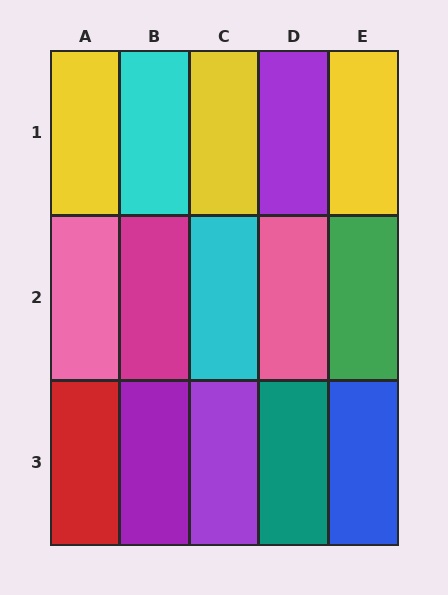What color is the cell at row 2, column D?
Pink.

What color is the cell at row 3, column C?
Purple.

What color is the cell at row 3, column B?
Purple.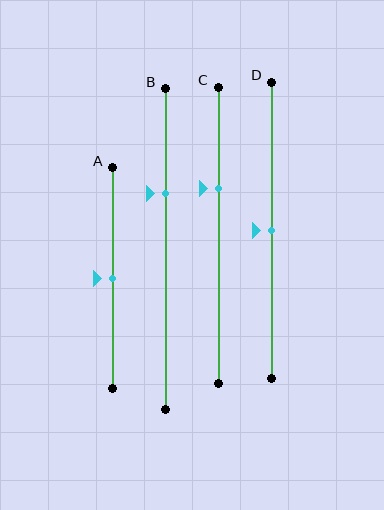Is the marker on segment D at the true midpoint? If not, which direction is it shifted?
Yes, the marker on segment D is at the true midpoint.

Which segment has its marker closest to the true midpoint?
Segment A has its marker closest to the true midpoint.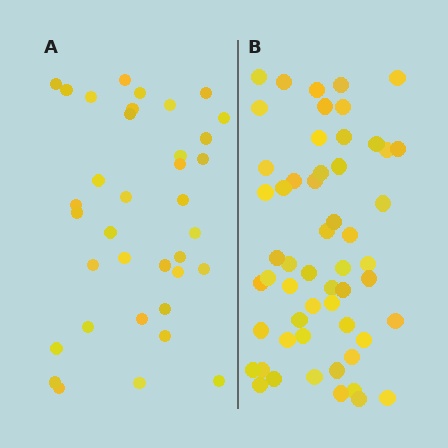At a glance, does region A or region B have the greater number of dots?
Region B (the right region) has more dots.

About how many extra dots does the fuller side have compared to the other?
Region B has approximately 20 more dots than region A.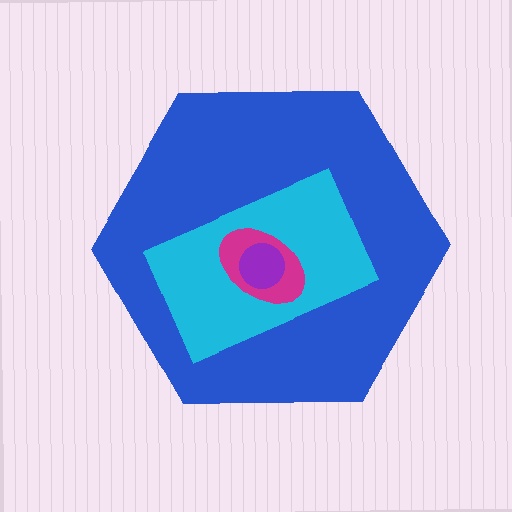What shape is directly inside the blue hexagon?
The cyan rectangle.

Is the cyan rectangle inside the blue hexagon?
Yes.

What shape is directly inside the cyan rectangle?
The magenta ellipse.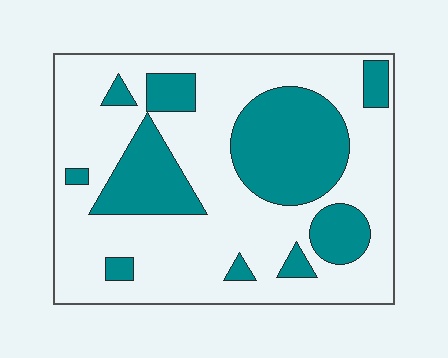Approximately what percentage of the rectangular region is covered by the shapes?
Approximately 30%.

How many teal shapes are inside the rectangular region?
10.